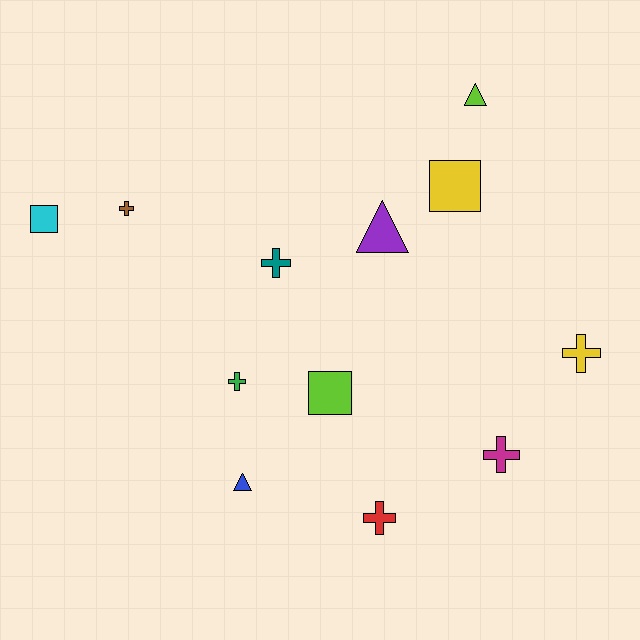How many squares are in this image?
There are 3 squares.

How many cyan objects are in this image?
There is 1 cyan object.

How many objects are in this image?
There are 12 objects.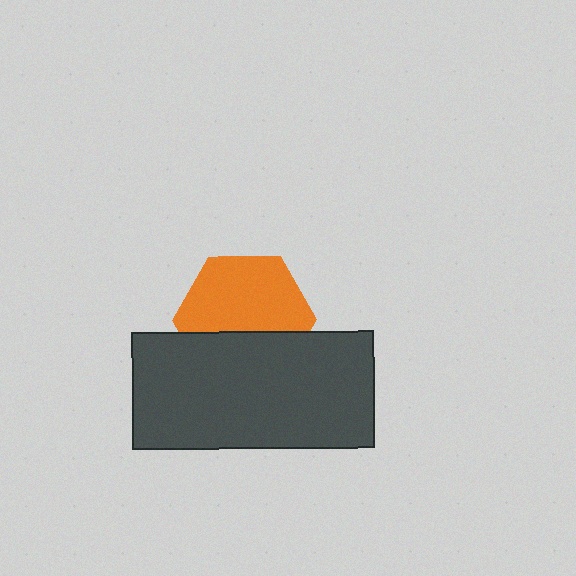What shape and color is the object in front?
The object in front is a dark gray rectangle.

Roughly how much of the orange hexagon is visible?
About half of it is visible (roughly 62%).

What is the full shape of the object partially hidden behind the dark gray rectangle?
The partially hidden object is an orange hexagon.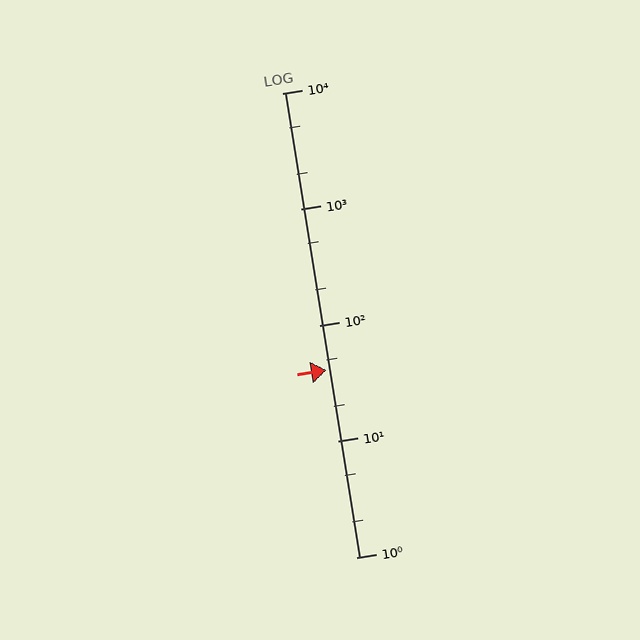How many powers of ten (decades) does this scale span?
The scale spans 4 decades, from 1 to 10000.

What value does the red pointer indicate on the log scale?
The pointer indicates approximately 41.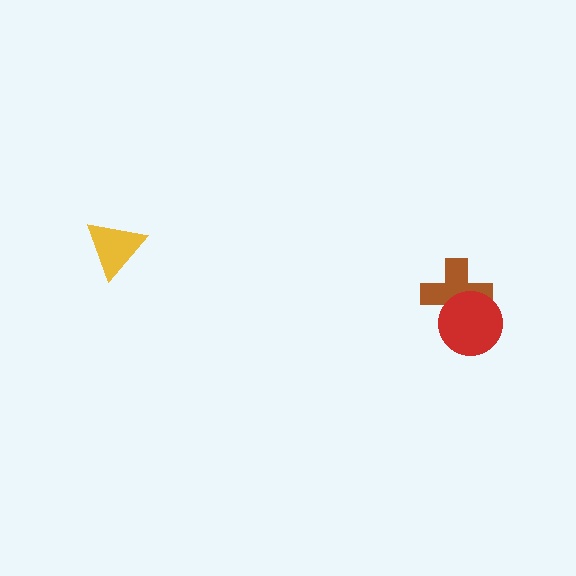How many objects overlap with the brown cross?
1 object overlaps with the brown cross.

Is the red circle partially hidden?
No, no other shape covers it.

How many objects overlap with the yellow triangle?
0 objects overlap with the yellow triangle.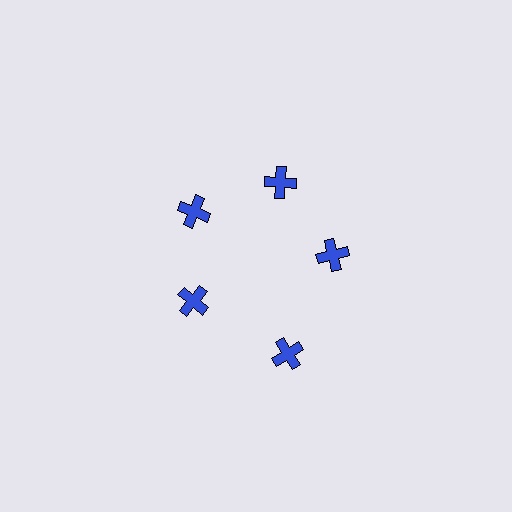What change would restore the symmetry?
The symmetry would be restored by moving it inward, back onto the ring so that all 5 crosses sit at equal angles and equal distance from the center.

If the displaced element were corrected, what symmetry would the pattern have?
It would have 5-fold rotational symmetry — the pattern would map onto itself every 72 degrees.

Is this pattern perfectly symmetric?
No. The 5 blue crosses are arranged in a ring, but one element near the 5 o'clock position is pushed outward from the center, breaking the 5-fold rotational symmetry.